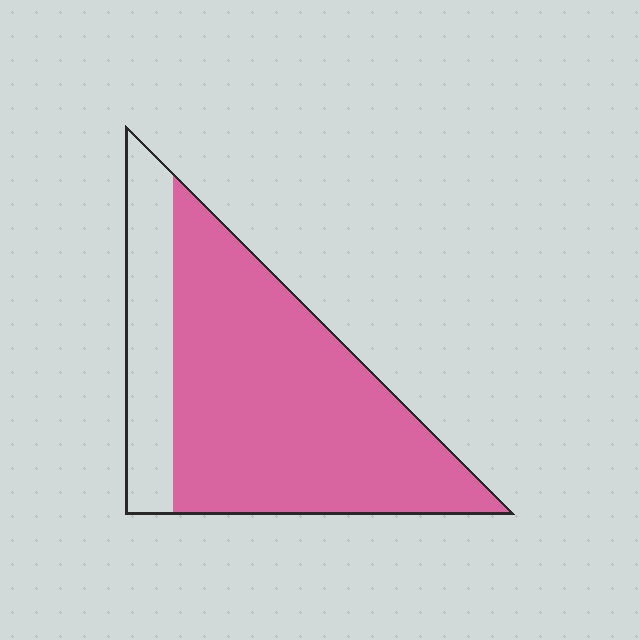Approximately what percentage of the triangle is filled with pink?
Approximately 75%.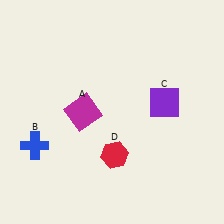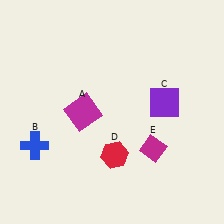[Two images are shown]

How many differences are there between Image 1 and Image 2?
There is 1 difference between the two images.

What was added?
A magenta diamond (E) was added in Image 2.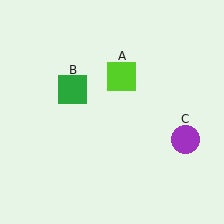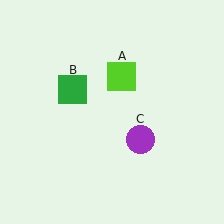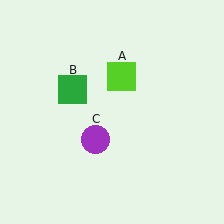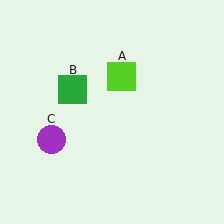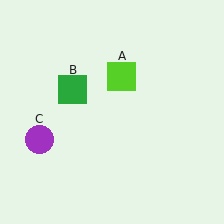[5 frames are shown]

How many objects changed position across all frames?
1 object changed position: purple circle (object C).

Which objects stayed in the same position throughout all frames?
Lime square (object A) and green square (object B) remained stationary.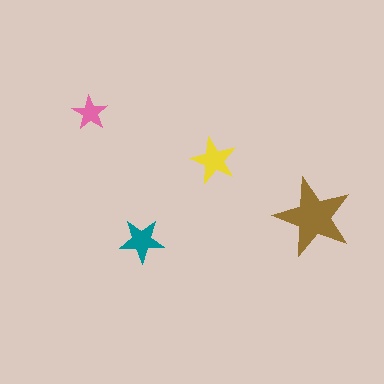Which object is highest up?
The pink star is topmost.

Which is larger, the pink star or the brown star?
The brown one.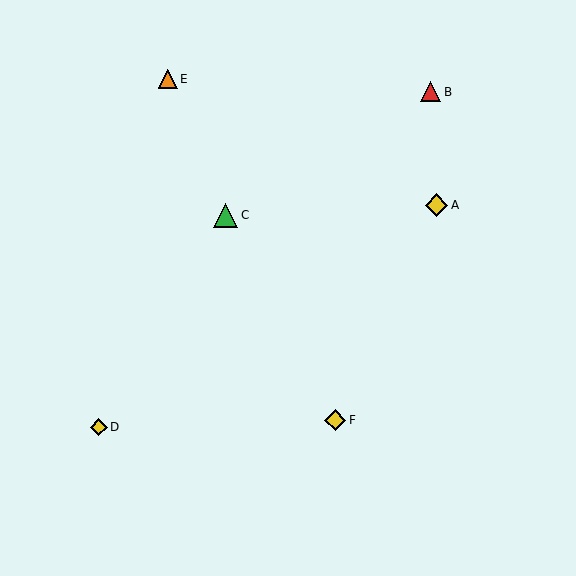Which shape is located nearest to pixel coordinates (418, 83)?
The red triangle (labeled B) at (431, 92) is nearest to that location.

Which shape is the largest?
The green triangle (labeled C) is the largest.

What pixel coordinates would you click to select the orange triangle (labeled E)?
Click at (168, 79) to select the orange triangle E.